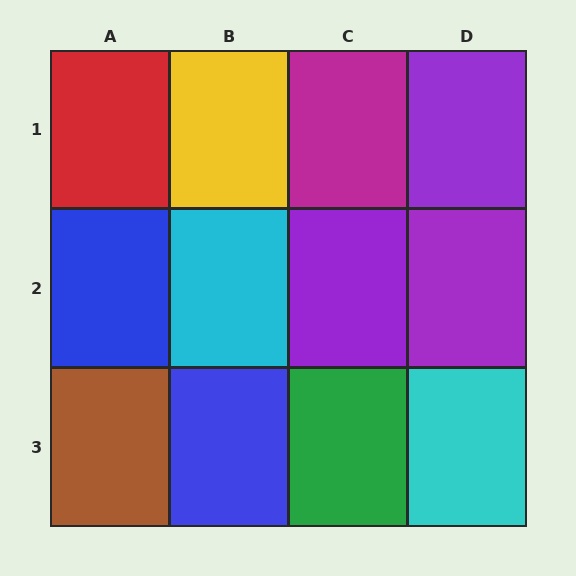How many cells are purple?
3 cells are purple.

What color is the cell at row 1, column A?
Red.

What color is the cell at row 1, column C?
Magenta.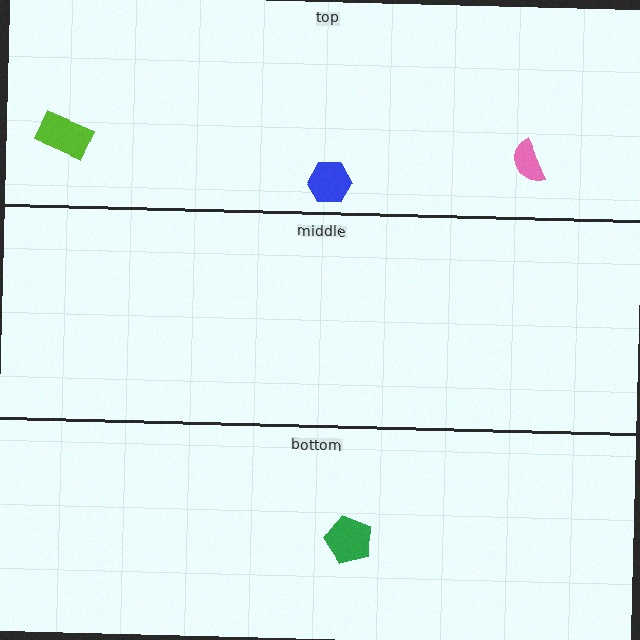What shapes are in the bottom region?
The green pentagon.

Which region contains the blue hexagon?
The top region.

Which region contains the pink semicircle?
The top region.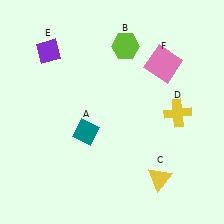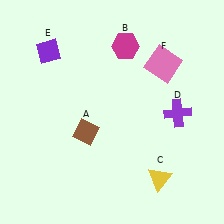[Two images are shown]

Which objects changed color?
A changed from teal to brown. B changed from lime to magenta. D changed from yellow to purple.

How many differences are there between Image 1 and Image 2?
There are 3 differences between the two images.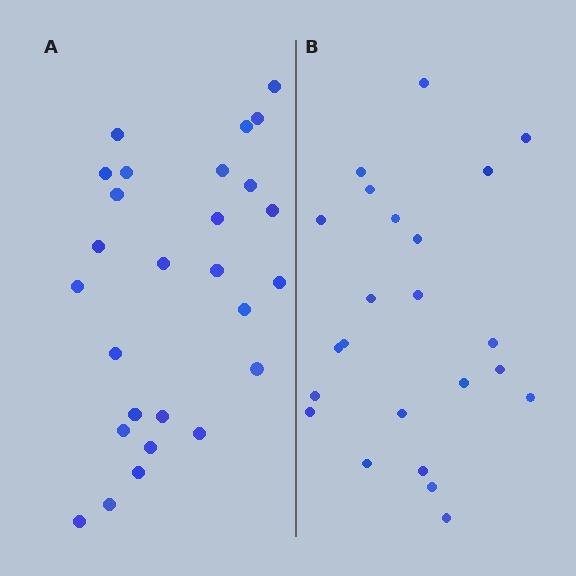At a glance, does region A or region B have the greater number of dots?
Region A (the left region) has more dots.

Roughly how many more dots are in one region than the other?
Region A has about 4 more dots than region B.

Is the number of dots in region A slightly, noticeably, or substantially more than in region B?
Region A has only slightly more — the two regions are fairly close. The ratio is roughly 1.2 to 1.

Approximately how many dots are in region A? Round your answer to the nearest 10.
About 30 dots. (The exact count is 27, which rounds to 30.)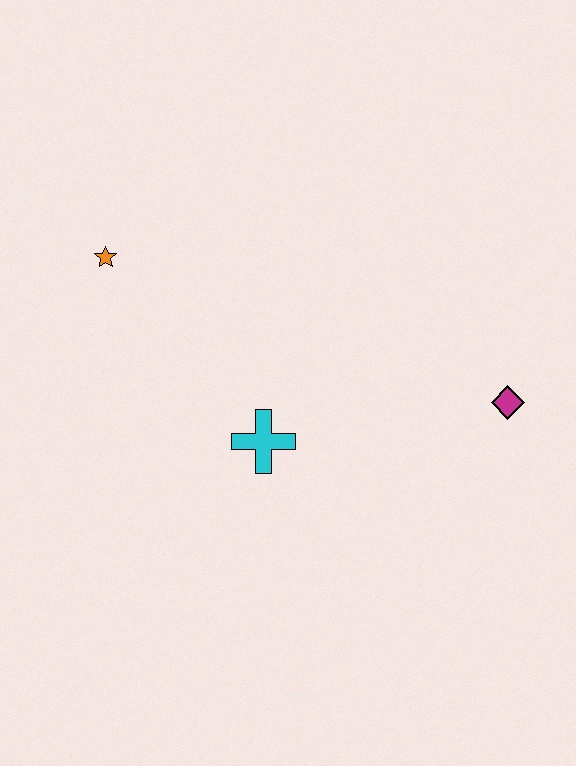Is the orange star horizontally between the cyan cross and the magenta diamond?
No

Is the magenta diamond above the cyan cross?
Yes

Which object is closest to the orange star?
The cyan cross is closest to the orange star.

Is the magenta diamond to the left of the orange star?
No